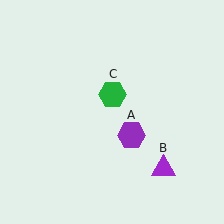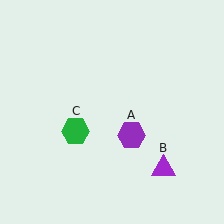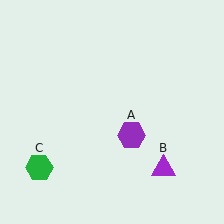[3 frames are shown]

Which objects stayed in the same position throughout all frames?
Purple hexagon (object A) and purple triangle (object B) remained stationary.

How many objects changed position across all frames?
1 object changed position: green hexagon (object C).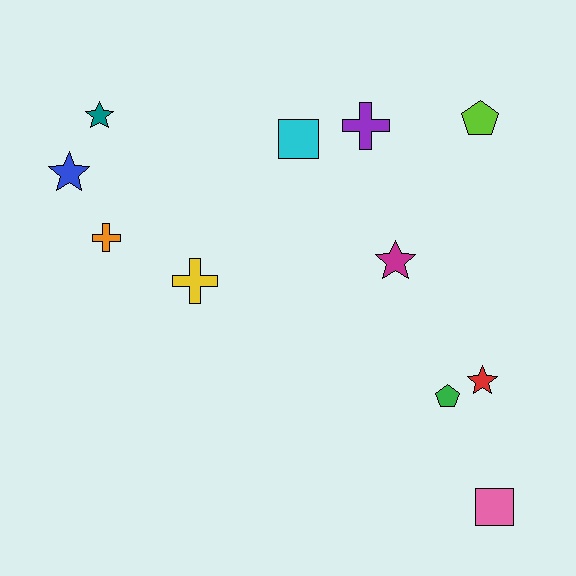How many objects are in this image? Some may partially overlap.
There are 11 objects.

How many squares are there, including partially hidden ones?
There are 2 squares.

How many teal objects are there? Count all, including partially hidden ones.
There is 1 teal object.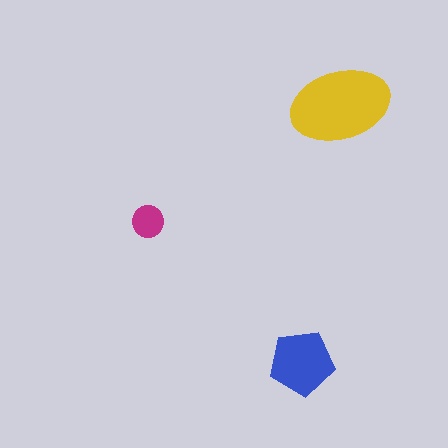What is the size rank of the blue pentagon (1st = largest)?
2nd.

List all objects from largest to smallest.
The yellow ellipse, the blue pentagon, the magenta circle.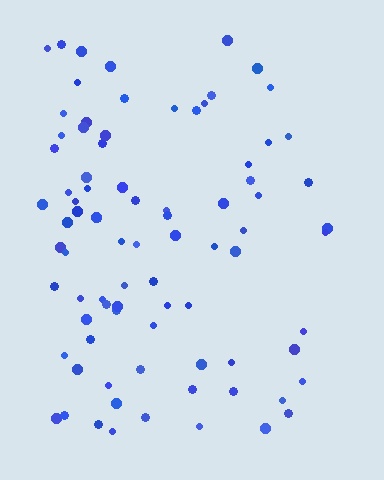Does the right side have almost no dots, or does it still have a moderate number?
Still a moderate number, just noticeably fewer than the left.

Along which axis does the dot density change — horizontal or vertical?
Horizontal.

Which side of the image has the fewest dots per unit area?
The right.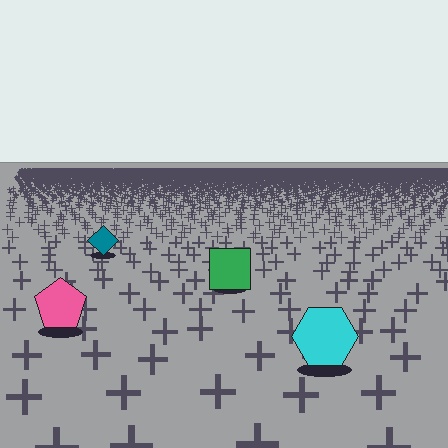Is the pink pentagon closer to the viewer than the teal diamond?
Yes. The pink pentagon is closer — you can tell from the texture gradient: the ground texture is coarser near it.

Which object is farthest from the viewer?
The teal diamond is farthest from the viewer. It appears smaller and the ground texture around it is denser.